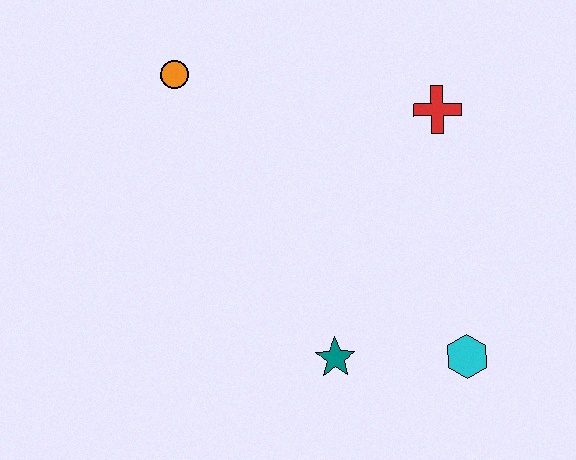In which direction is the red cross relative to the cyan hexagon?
The red cross is above the cyan hexagon.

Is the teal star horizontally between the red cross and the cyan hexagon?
No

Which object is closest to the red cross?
The cyan hexagon is closest to the red cross.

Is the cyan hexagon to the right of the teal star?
Yes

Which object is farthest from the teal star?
The orange circle is farthest from the teal star.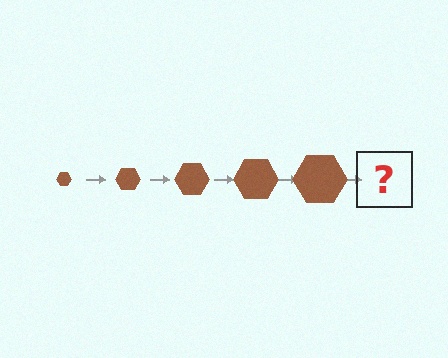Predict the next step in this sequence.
The next step is a brown hexagon, larger than the previous one.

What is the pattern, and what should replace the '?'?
The pattern is that the hexagon gets progressively larger each step. The '?' should be a brown hexagon, larger than the previous one.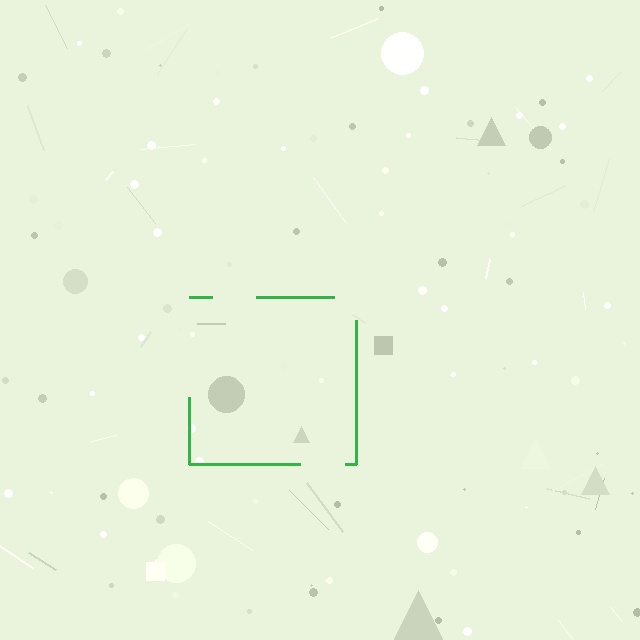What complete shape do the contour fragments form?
The contour fragments form a square.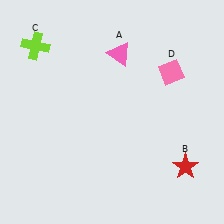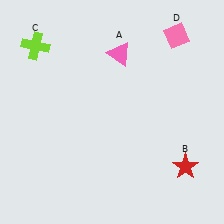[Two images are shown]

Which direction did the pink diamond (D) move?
The pink diamond (D) moved up.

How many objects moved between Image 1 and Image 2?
1 object moved between the two images.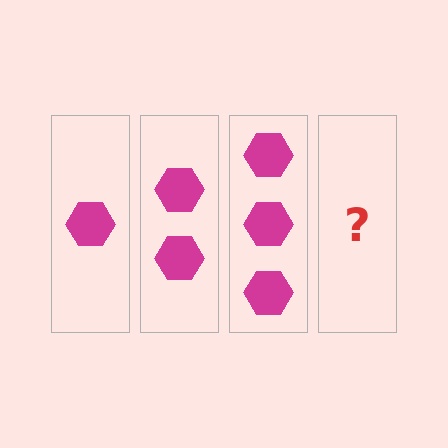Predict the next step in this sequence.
The next step is 4 hexagons.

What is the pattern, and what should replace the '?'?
The pattern is that each step adds one more hexagon. The '?' should be 4 hexagons.